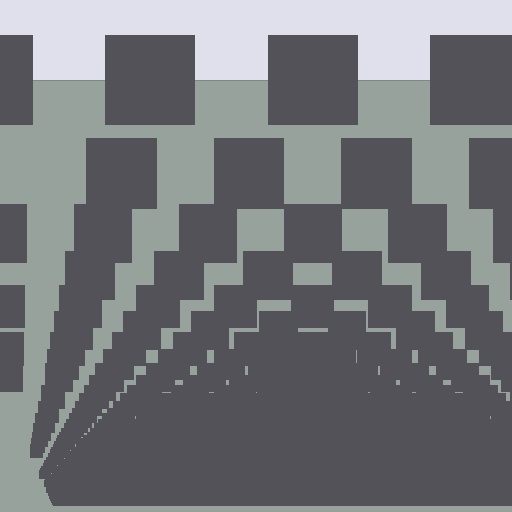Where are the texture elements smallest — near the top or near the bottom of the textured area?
Near the bottom.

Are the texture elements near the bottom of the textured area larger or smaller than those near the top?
Smaller. The gradient is inverted — elements near the bottom are smaller and denser.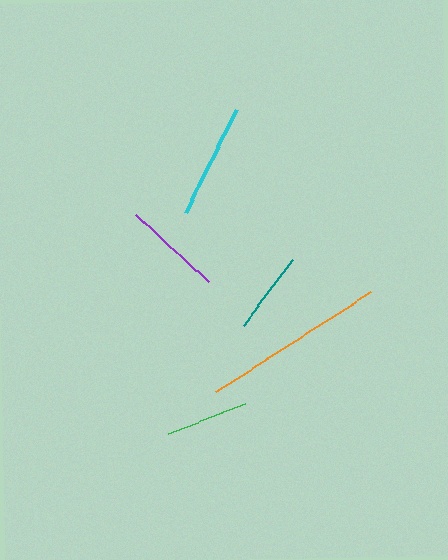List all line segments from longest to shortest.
From longest to shortest: orange, cyan, purple, green, teal.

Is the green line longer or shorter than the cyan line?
The cyan line is longer than the green line.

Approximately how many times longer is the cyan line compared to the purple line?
The cyan line is approximately 1.1 times the length of the purple line.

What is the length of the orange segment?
The orange segment is approximately 184 pixels long.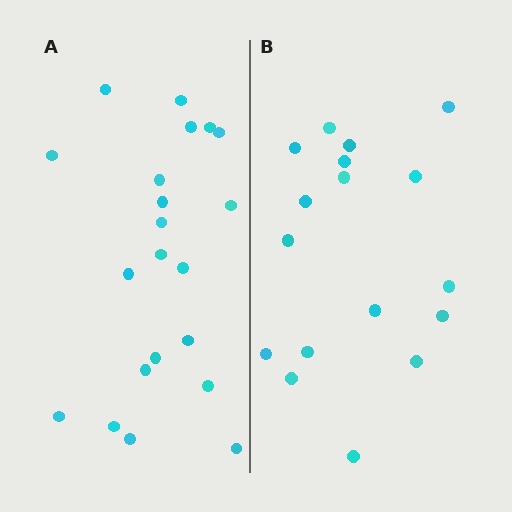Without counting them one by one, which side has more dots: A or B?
Region A (the left region) has more dots.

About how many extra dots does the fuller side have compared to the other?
Region A has about 4 more dots than region B.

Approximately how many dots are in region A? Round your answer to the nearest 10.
About 20 dots. (The exact count is 21, which rounds to 20.)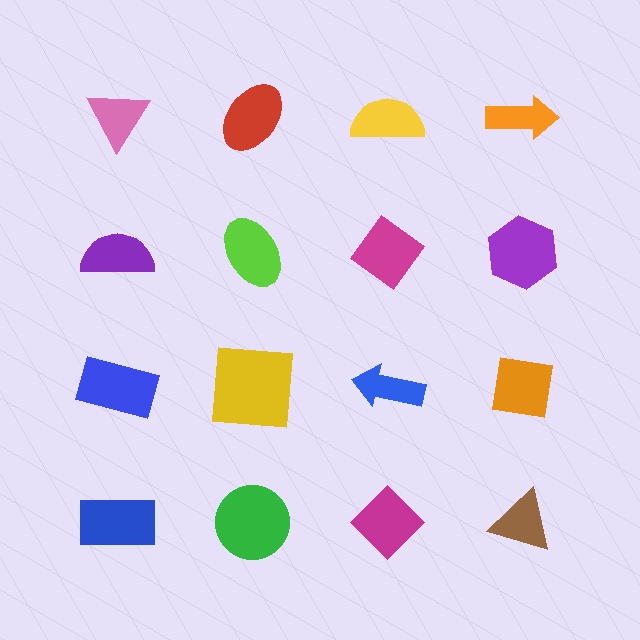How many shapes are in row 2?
4 shapes.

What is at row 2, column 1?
A purple semicircle.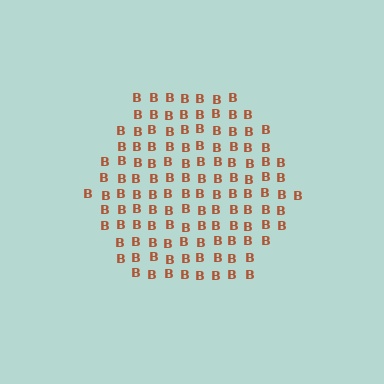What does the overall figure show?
The overall figure shows a hexagon.